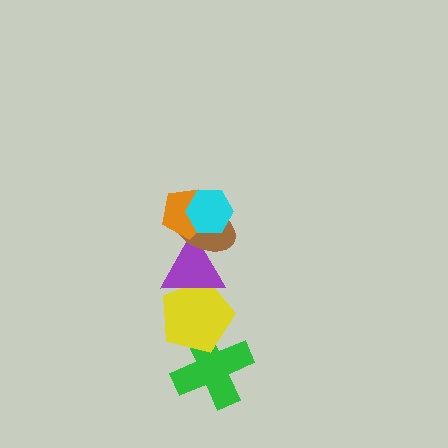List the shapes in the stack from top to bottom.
From top to bottom: the cyan hexagon, the orange pentagon, the brown ellipse, the purple triangle, the yellow pentagon, the green cross.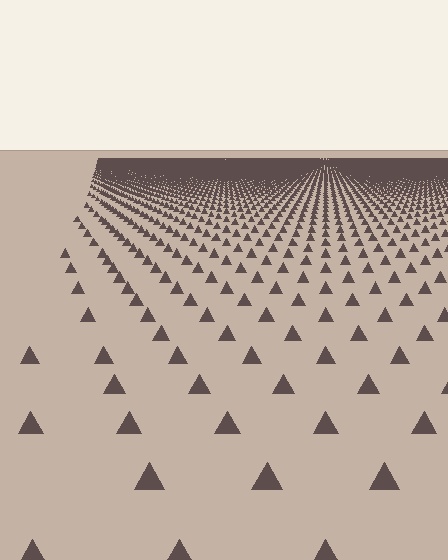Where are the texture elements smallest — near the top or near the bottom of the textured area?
Near the top.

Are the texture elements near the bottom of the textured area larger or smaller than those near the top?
Larger. Near the bottom, elements are closer to the viewer and appear at a bigger on-screen size.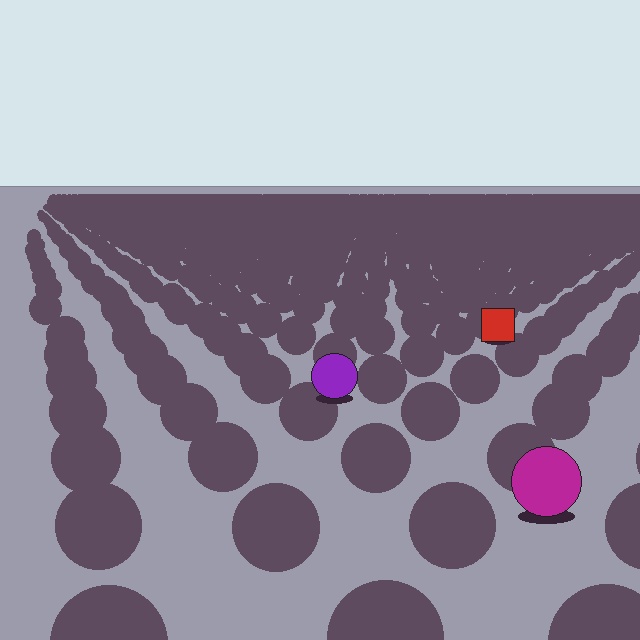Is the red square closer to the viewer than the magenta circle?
No. The magenta circle is closer — you can tell from the texture gradient: the ground texture is coarser near it.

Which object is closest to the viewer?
The magenta circle is closest. The texture marks near it are larger and more spread out.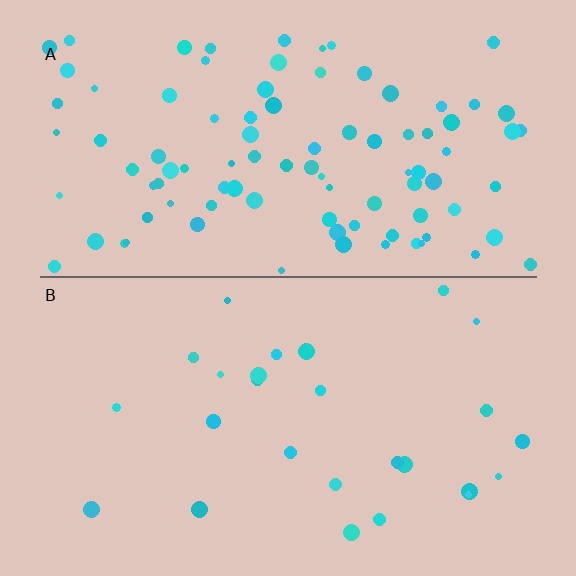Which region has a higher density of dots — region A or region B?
A (the top).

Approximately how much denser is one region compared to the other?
Approximately 3.6× — region A over region B.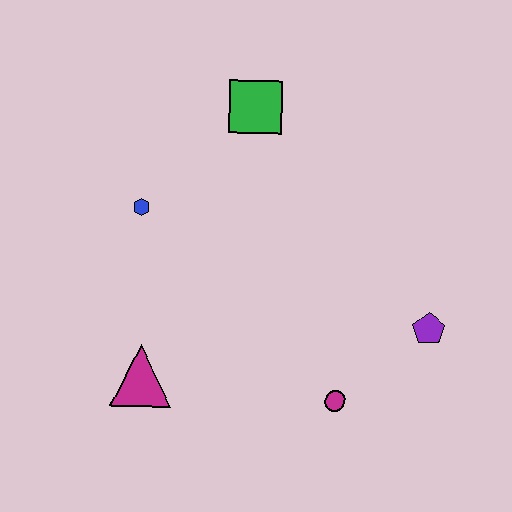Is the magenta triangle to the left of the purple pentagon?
Yes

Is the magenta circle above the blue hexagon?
No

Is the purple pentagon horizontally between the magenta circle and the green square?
No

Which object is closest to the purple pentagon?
The magenta circle is closest to the purple pentagon.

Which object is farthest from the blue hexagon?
The purple pentagon is farthest from the blue hexagon.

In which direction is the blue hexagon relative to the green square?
The blue hexagon is to the left of the green square.